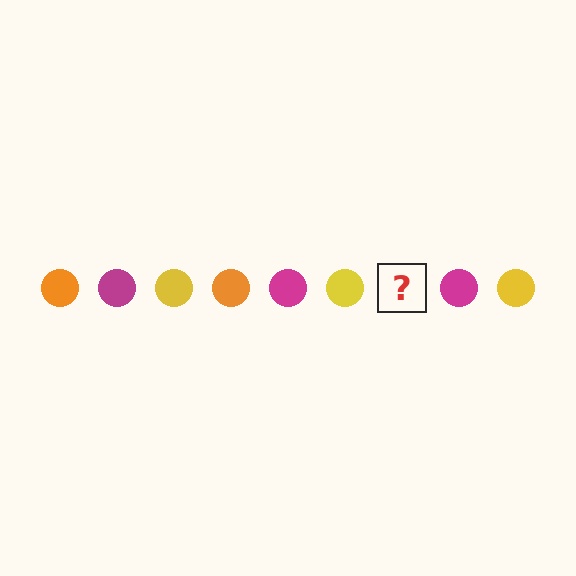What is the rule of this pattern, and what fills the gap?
The rule is that the pattern cycles through orange, magenta, yellow circles. The gap should be filled with an orange circle.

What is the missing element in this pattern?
The missing element is an orange circle.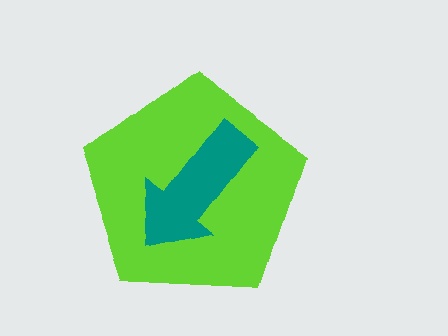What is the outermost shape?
The lime pentagon.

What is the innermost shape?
The teal arrow.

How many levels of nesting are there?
2.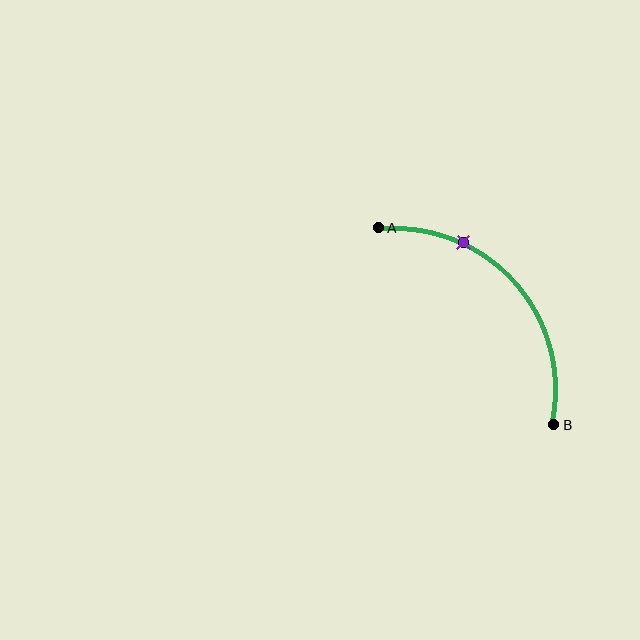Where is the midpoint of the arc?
The arc midpoint is the point on the curve farthest from the straight line joining A and B. It sits above and to the right of that line.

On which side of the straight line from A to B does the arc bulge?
The arc bulges above and to the right of the straight line connecting A and B.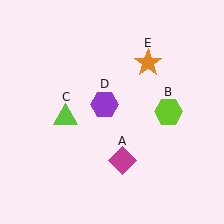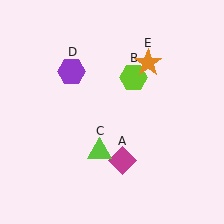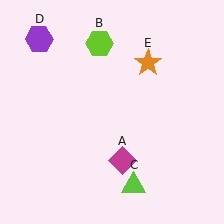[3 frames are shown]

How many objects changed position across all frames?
3 objects changed position: lime hexagon (object B), lime triangle (object C), purple hexagon (object D).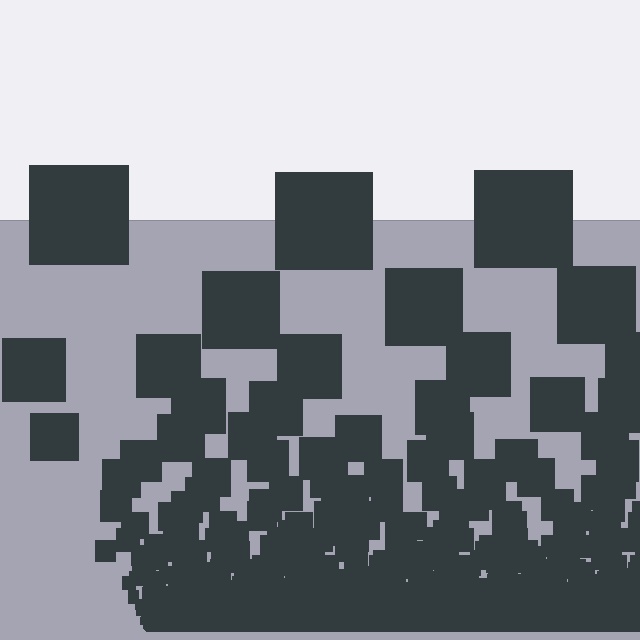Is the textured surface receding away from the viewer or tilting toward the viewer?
The surface appears to tilt toward the viewer. Texture elements get larger and sparser toward the top.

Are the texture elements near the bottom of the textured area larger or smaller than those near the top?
Smaller. The gradient is inverted — elements near the bottom are smaller and denser.